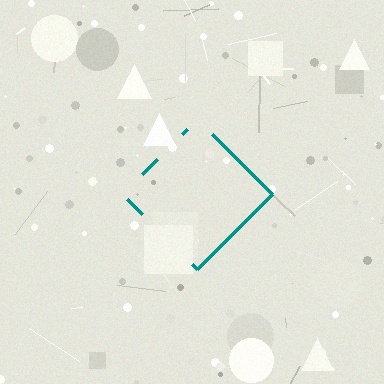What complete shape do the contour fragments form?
The contour fragments form a diamond.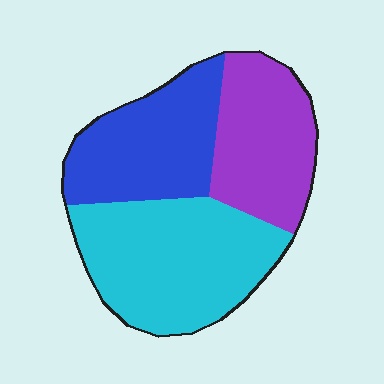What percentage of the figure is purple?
Purple takes up about one quarter (1/4) of the figure.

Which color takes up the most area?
Cyan, at roughly 40%.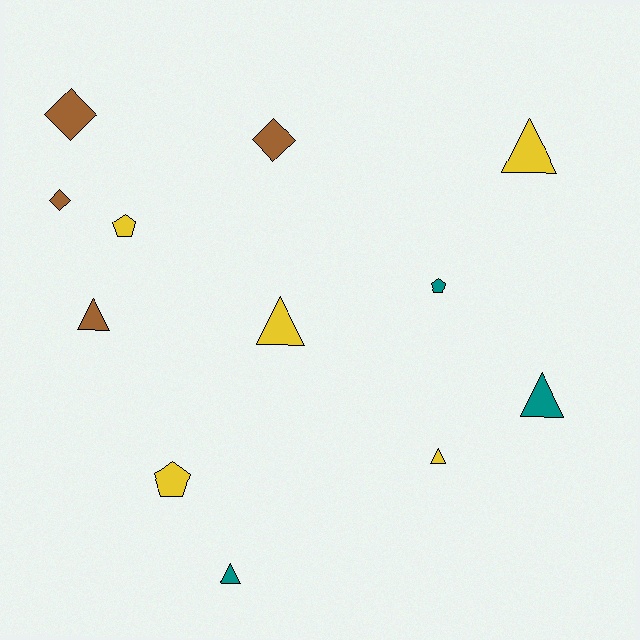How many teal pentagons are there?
There is 1 teal pentagon.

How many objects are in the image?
There are 12 objects.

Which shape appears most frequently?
Triangle, with 6 objects.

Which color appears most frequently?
Yellow, with 5 objects.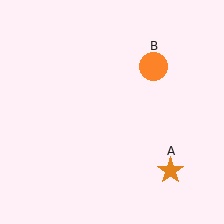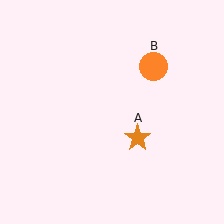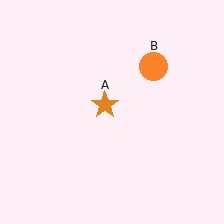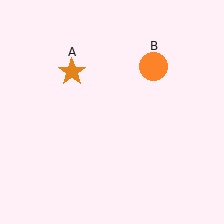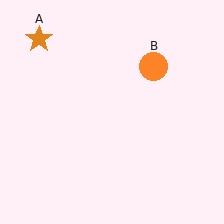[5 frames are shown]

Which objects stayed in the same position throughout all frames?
Orange circle (object B) remained stationary.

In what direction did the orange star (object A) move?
The orange star (object A) moved up and to the left.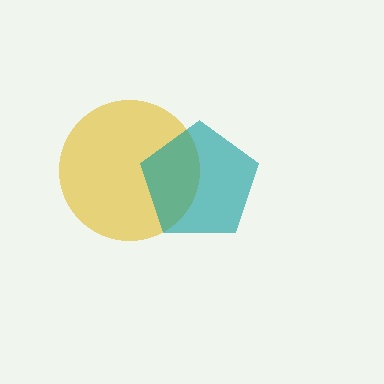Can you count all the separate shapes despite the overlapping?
Yes, there are 2 separate shapes.